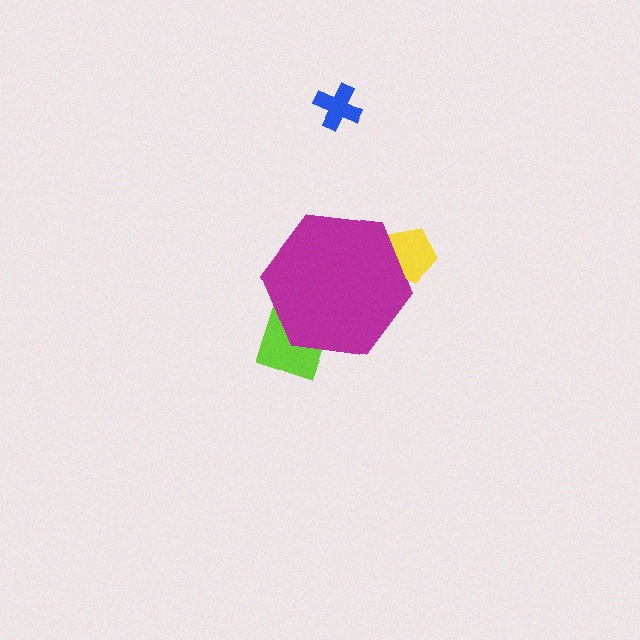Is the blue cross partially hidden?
No, the blue cross is fully visible.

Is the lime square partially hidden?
Yes, the lime square is partially hidden behind the magenta hexagon.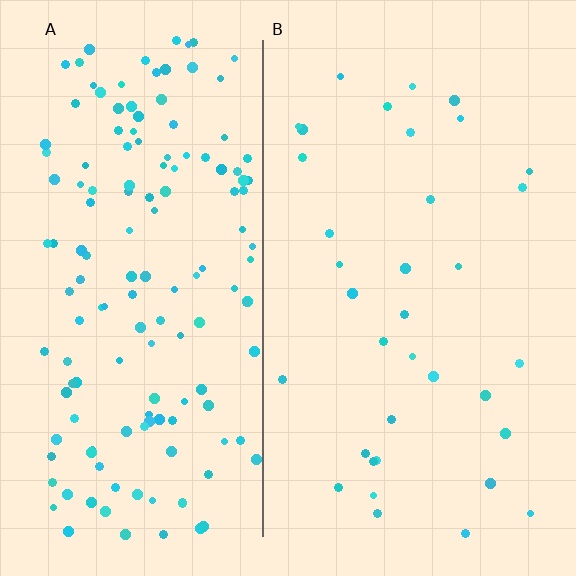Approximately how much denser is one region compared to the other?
Approximately 4.3× — region A over region B.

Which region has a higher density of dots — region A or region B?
A (the left).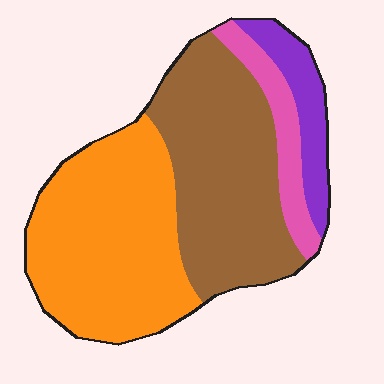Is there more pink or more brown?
Brown.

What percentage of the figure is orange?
Orange takes up between a third and a half of the figure.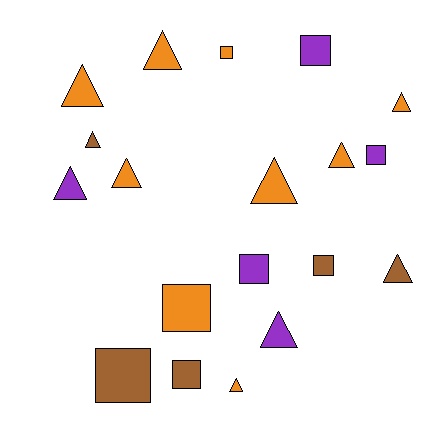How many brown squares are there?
There are 3 brown squares.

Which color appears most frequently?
Orange, with 9 objects.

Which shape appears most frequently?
Triangle, with 11 objects.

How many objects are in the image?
There are 19 objects.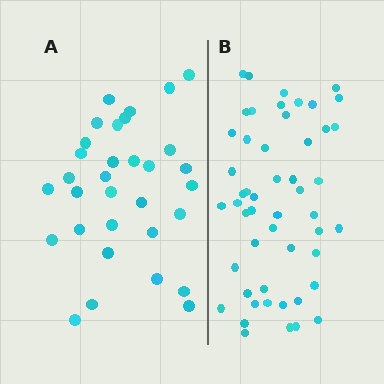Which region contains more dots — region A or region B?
Region B (the right region) has more dots.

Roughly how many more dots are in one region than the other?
Region B has approximately 20 more dots than region A.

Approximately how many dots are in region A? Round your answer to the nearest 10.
About 30 dots. (The exact count is 32, which rounds to 30.)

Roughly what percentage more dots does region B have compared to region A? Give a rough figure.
About 60% more.